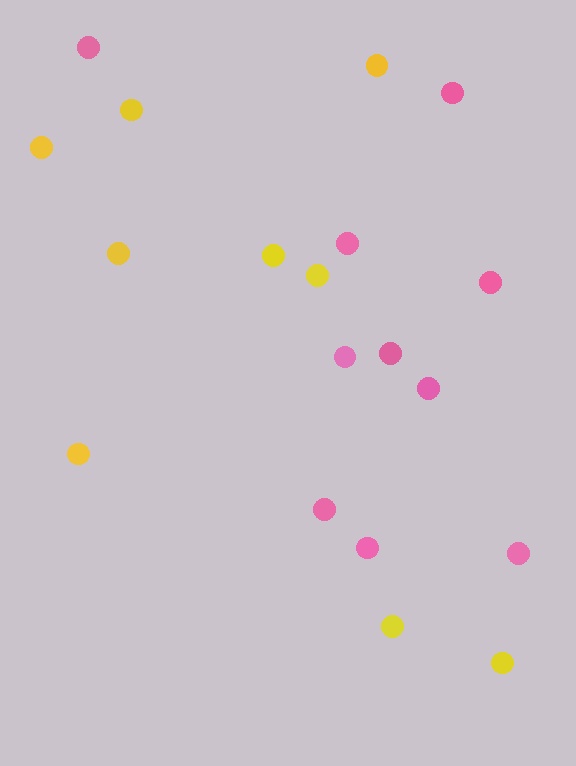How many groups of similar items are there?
There are 2 groups: one group of pink circles (10) and one group of yellow circles (9).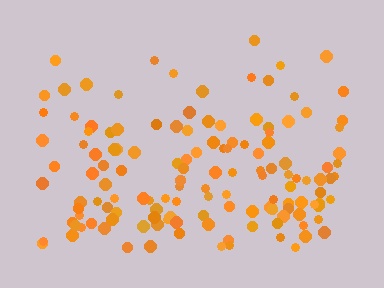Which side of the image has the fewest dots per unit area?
The top.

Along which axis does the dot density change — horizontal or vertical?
Vertical.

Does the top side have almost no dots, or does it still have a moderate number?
Still a moderate number, just noticeably fewer than the bottom.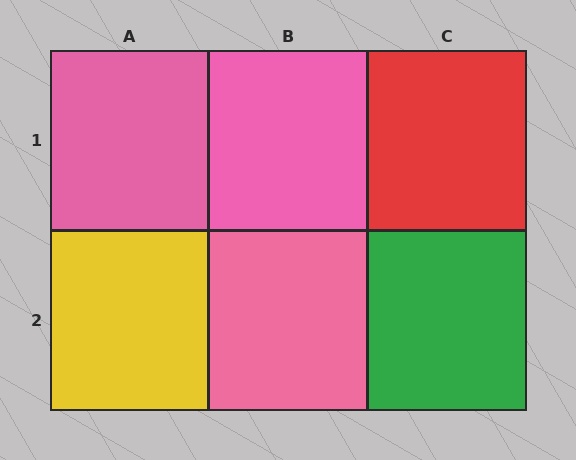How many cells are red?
1 cell is red.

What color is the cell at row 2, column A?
Yellow.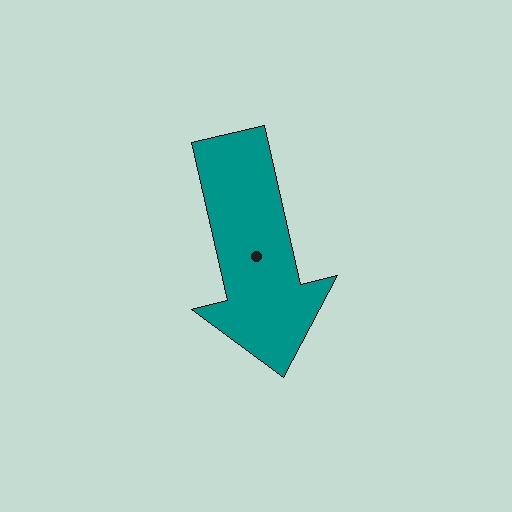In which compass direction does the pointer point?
South.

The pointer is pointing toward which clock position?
Roughly 6 o'clock.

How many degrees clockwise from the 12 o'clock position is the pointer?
Approximately 167 degrees.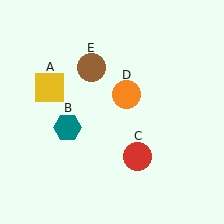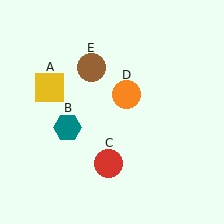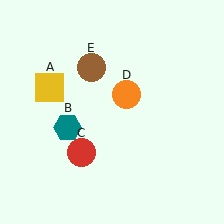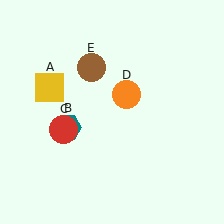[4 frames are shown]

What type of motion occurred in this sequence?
The red circle (object C) rotated clockwise around the center of the scene.